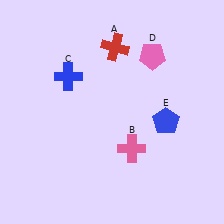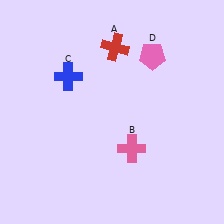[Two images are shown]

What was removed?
The blue pentagon (E) was removed in Image 2.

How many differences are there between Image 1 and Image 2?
There is 1 difference between the two images.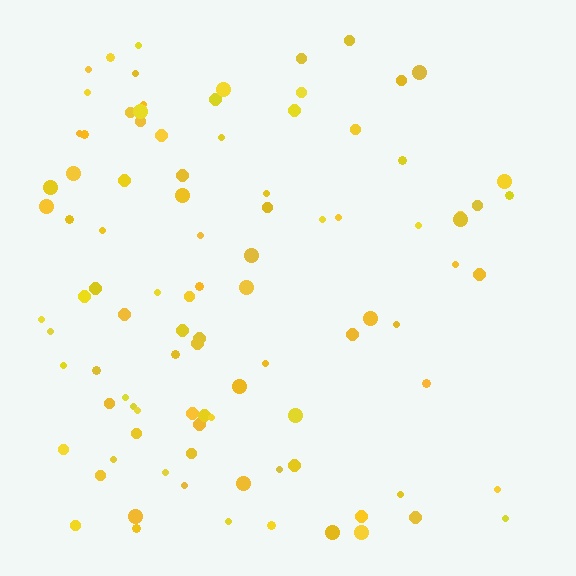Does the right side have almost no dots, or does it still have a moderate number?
Still a moderate number, just noticeably fewer than the left.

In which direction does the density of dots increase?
From right to left, with the left side densest.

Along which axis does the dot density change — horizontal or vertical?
Horizontal.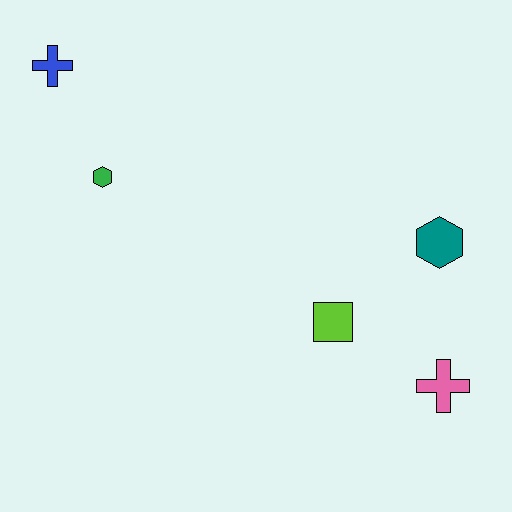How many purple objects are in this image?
There are no purple objects.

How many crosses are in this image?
There are 2 crosses.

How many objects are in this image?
There are 5 objects.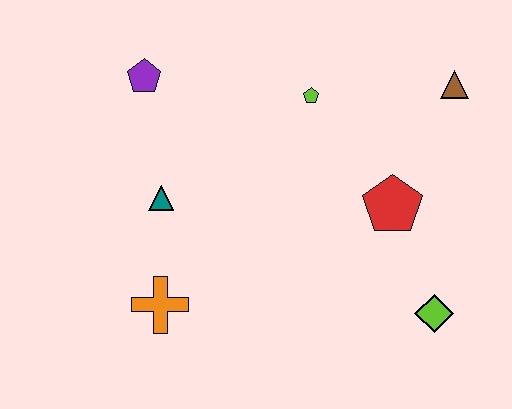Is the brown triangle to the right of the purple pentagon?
Yes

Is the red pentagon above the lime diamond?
Yes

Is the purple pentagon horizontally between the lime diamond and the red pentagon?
No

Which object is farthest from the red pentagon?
The purple pentagon is farthest from the red pentagon.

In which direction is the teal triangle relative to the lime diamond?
The teal triangle is to the left of the lime diamond.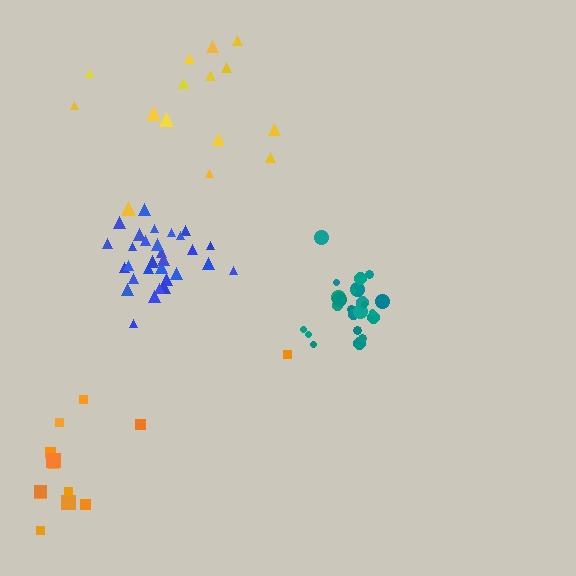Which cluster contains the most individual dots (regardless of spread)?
Blue (31).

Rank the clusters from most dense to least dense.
blue, teal, yellow, orange.